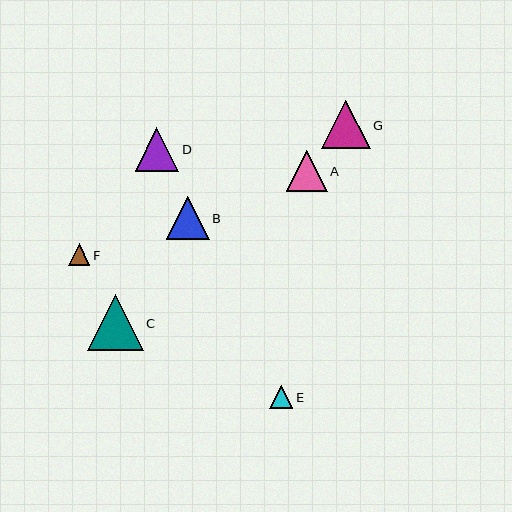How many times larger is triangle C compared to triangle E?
Triangle C is approximately 2.4 times the size of triangle E.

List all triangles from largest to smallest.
From largest to smallest: C, G, D, B, A, E, F.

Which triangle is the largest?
Triangle C is the largest with a size of approximately 56 pixels.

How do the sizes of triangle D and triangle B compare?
Triangle D and triangle B are approximately the same size.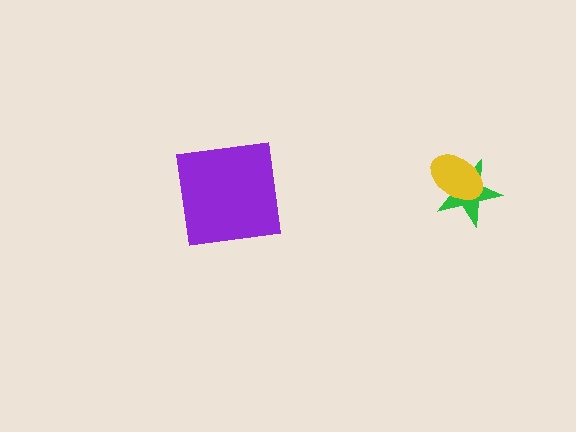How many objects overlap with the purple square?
0 objects overlap with the purple square.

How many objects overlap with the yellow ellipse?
1 object overlaps with the yellow ellipse.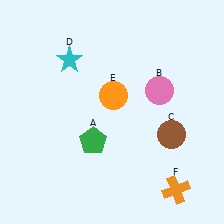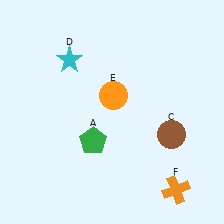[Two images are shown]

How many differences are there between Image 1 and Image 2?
There is 1 difference between the two images.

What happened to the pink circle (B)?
The pink circle (B) was removed in Image 2. It was in the top-right area of Image 1.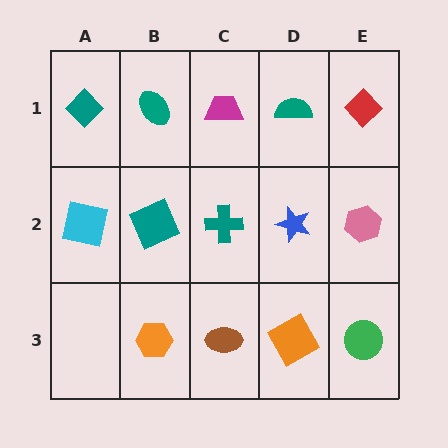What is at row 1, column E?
A red diamond.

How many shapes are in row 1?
5 shapes.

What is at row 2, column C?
A teal cross.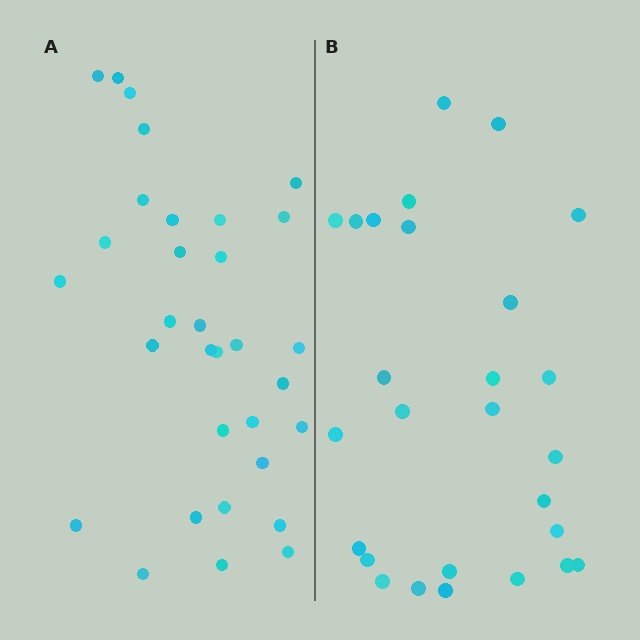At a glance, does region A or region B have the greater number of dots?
Region A (the left region) has more dots.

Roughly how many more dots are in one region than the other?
Region A has about 5 more dots than region B.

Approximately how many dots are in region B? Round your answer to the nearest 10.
About 30 dots. (The exact count is 27, which rounds to 30.)